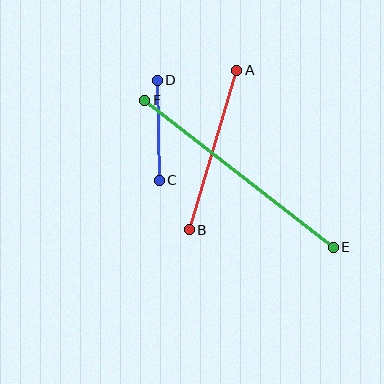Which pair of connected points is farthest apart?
Points E and F are farthest apart.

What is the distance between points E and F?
The distance is approximately 239 pixels.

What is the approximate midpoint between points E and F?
The midpoint is at approximately (239, 174) pixels.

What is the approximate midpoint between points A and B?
The midpoint is at approximately (213, 150) pixels.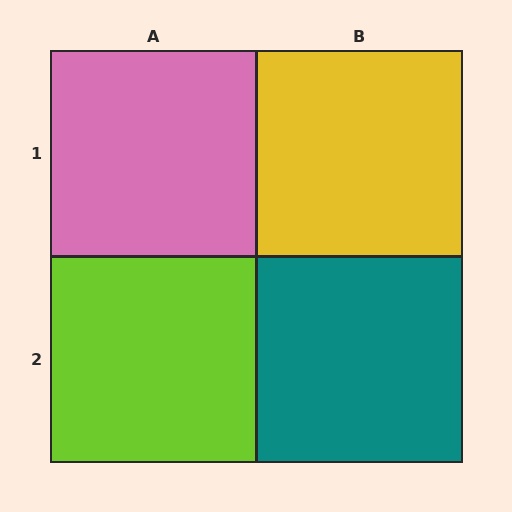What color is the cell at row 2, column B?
Teal.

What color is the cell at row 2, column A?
Lime.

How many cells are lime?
1 cell is lime.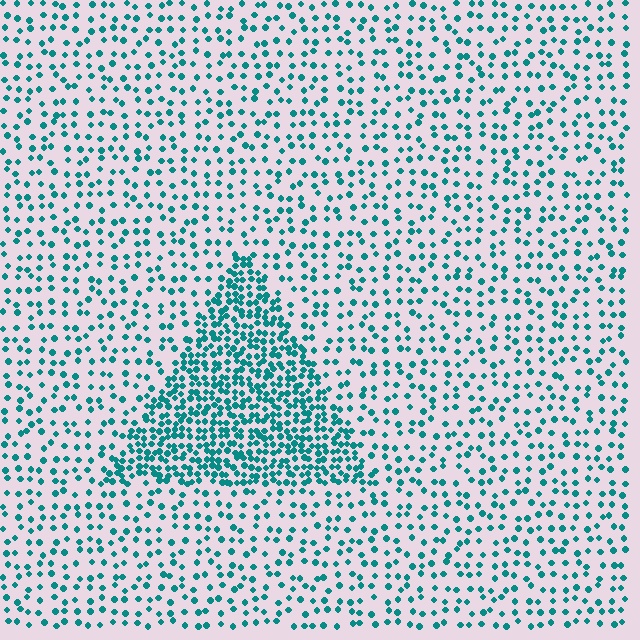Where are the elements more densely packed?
The elements are more densely packed inside the triangle boundary.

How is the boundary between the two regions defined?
The boundary is defined by a change in element density (approximately 2.5x ratio). All elements are the same color, size, and shape.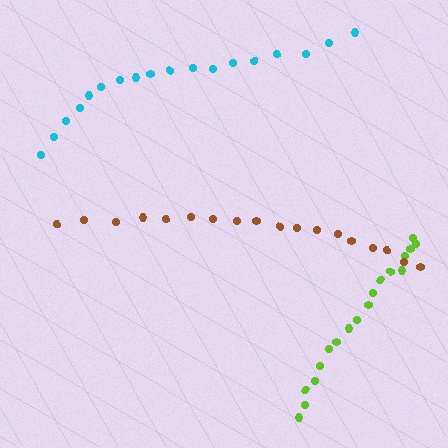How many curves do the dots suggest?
There are 3 distinct paths.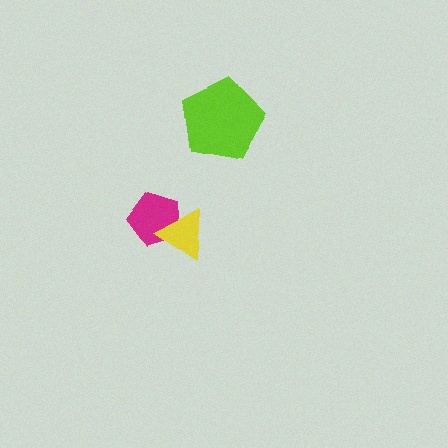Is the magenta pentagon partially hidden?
Yes, it is partially covered by another shape.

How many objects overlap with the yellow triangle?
1 object overlaps with the yellow triangle.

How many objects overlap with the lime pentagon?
0 objects overlap with the lime pentagon.